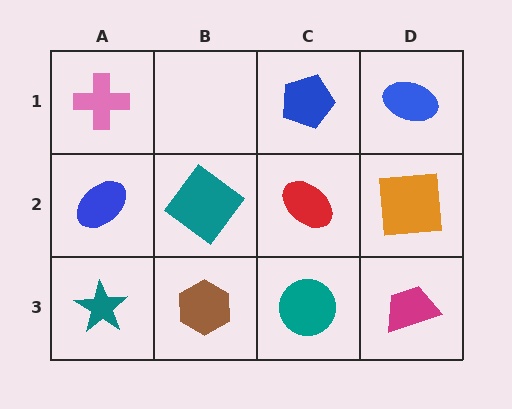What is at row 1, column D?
A blue ellipse.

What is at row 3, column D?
A magenta trapezoid.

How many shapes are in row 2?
4 shapes.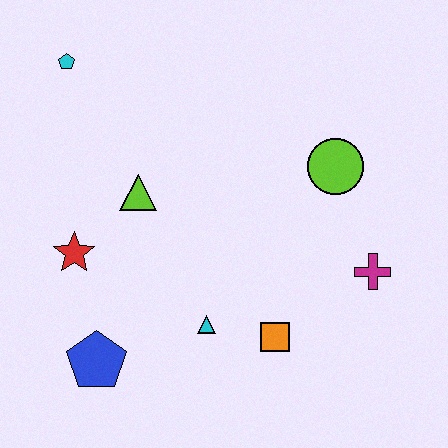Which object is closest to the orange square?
The cyan triangle is closest to the orange square.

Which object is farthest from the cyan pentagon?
The magenta cross is farthest from the cyan pentagon.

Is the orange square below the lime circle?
Yes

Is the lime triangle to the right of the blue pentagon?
Yes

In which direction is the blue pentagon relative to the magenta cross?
The blue pentagon is to the left of the magenta cross.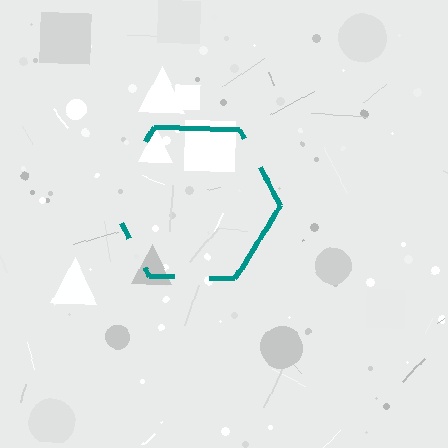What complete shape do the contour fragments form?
The contour fragments form a hexagon.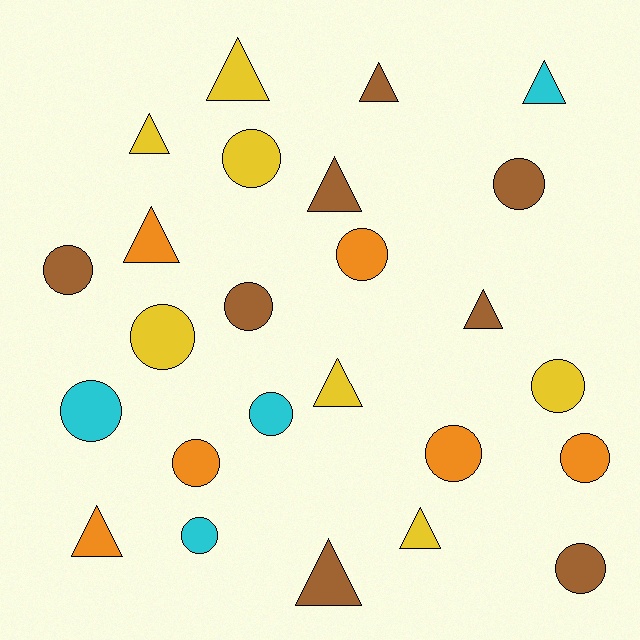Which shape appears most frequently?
Circle, with 14 objects.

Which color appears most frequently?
Brown, with 8 objects.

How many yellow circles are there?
There are 3 yellow circles.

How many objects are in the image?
There are 25 objects.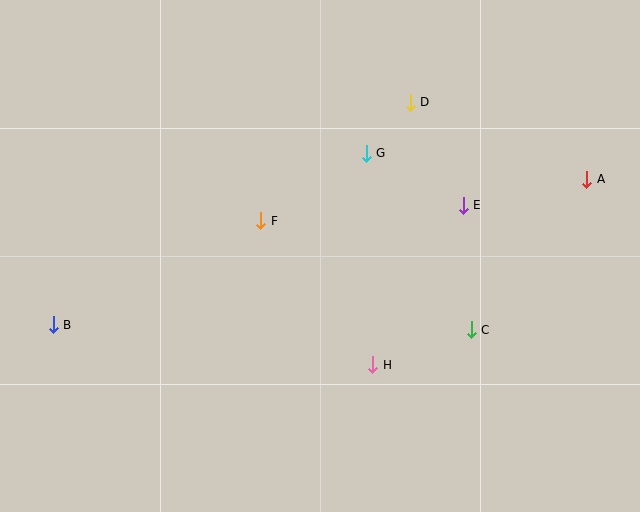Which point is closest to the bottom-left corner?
Point B is closest to the bottom-left corner.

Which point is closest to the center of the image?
Point F at (261, 221) is closest to the center.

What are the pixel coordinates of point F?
Point F is at (261, 221).